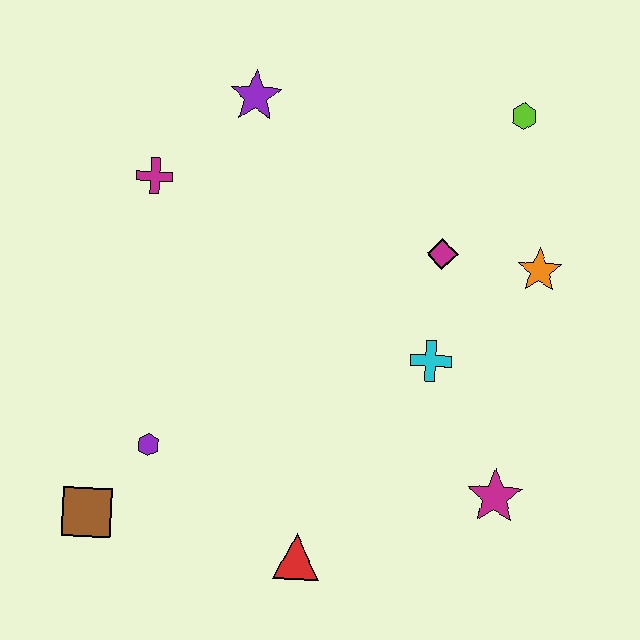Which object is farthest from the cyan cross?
The brown square is farthest from the cyan cross.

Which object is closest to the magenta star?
The cyan cross is closest to the magenta star.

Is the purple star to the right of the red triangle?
No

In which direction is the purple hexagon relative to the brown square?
The purple hexagon is above the brown square.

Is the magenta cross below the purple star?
Yes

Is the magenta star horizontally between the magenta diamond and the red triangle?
No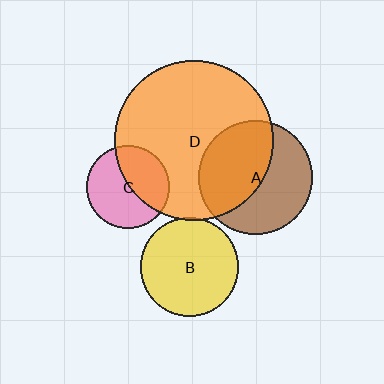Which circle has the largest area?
Circle D (orange).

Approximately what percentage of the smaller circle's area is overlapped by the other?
Approximately 5%.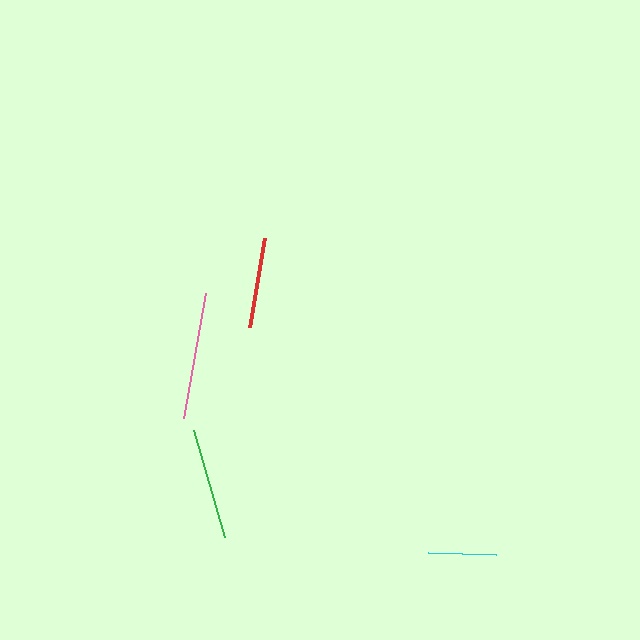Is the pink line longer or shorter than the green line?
The pink line is longer than the green line.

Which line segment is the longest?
The pink line is the longest at approximately 127 pixels.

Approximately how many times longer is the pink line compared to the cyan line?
The pink line is approximately 1.9 times the length of the cyan line.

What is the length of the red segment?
The red segment is approximately 91 pixels long.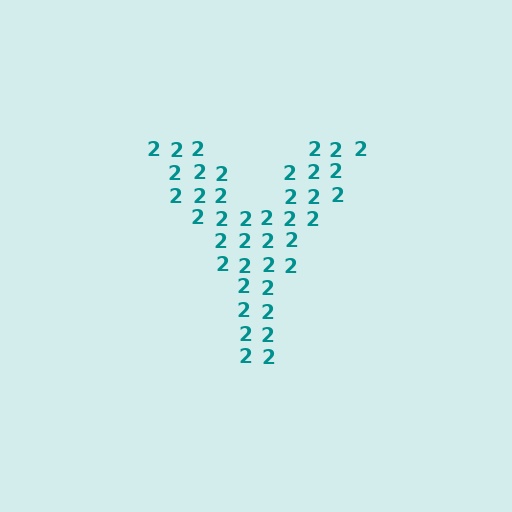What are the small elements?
The small elements are digit 2's.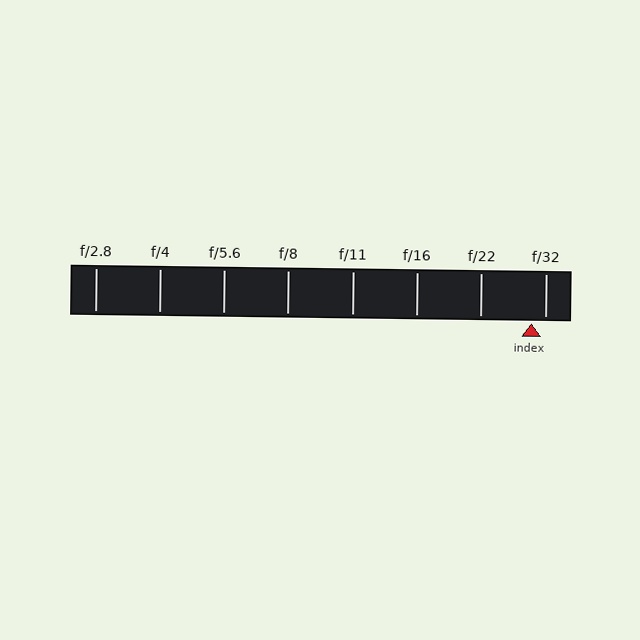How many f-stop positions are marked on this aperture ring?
There are 8 f-stop positions marked.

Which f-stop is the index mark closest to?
The index mark is closest to f/32.